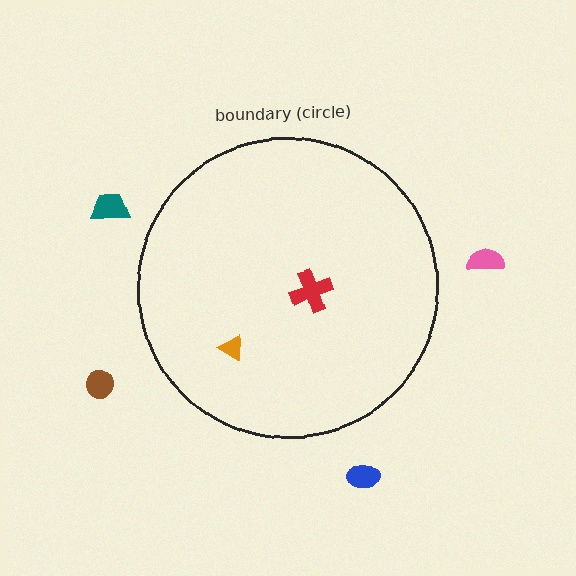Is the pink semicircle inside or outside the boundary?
Outside.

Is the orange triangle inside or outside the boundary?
Inside.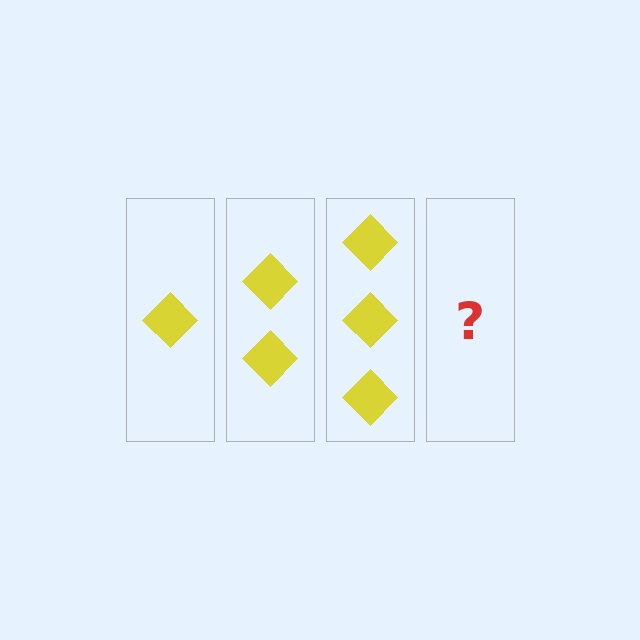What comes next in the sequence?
The next element should be 4 diamonds.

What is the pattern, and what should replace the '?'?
The pattern is that each step adds one more diamond. The '?' should be 4 diamonds.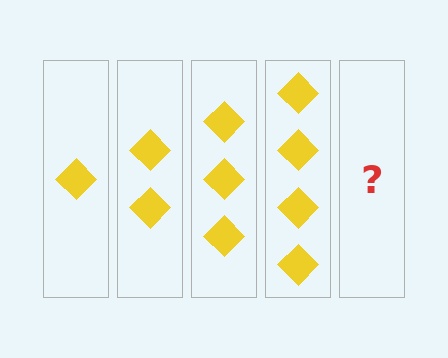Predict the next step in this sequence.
The next step is 5 diamonds.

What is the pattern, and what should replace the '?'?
The pattern is that each step adds one more diamond. The '?' should be 5 diamonds.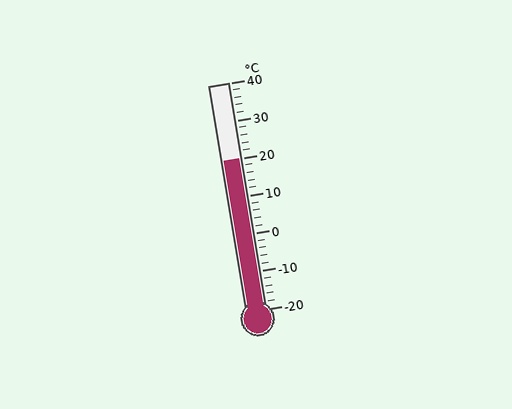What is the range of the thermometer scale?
The thermometer scale ranges from -20°C to 40°C.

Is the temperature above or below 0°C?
The temperature is above 0°C.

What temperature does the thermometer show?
The thermometer shows approximately 20°C.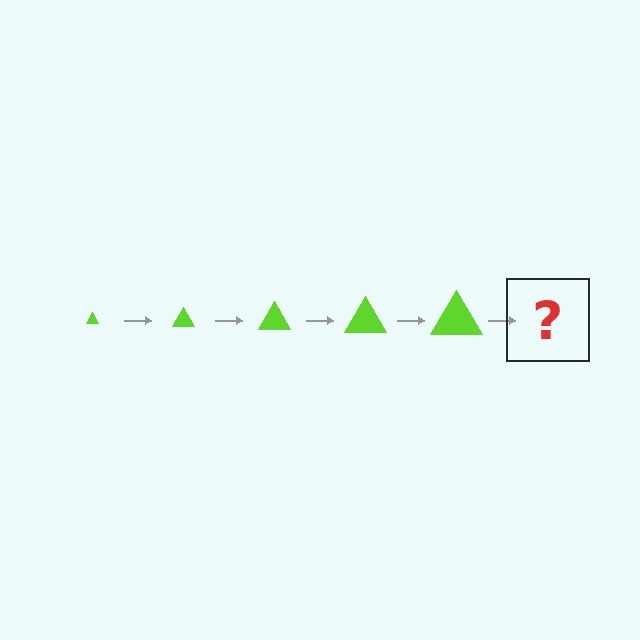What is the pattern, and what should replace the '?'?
The pattern is that the triangle gets progressively larger each step. The '?' should be a lime triangle, larger than the previous one.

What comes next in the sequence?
The next element should be a lime triangle, larger than the previous one.